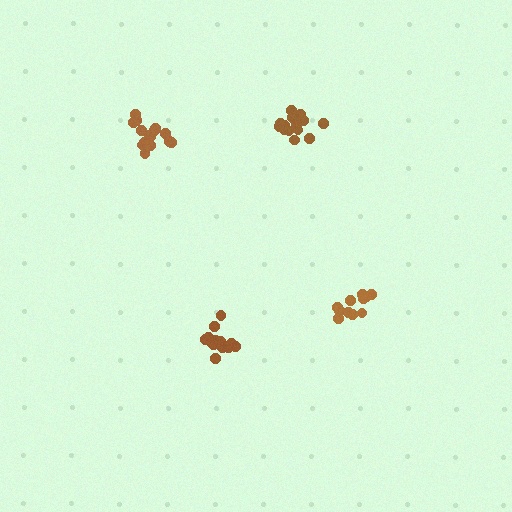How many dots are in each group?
Group 1: 11 dots, Group 2: 15 dots, Group 3: 16 dots, Group 4: 13 dots (55 total).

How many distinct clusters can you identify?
There are 4 distinct clusters.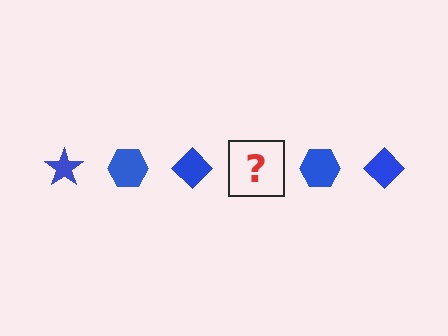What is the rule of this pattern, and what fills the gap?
The rule is that the pattern cycles through star, hexagon, diamond shapes in blue. The gap should be filled with a blue star.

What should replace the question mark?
The question mark should be replaced with a blue star.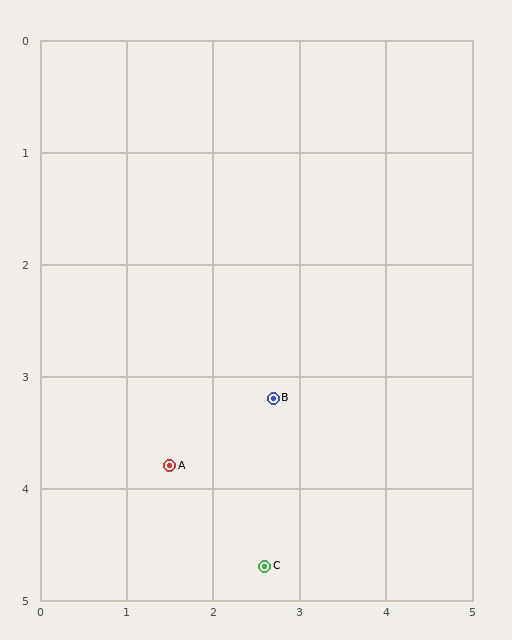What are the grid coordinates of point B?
Point B is at approximately (2.7, 3.2).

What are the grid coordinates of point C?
Point C is at approximately (2.6, 4.7).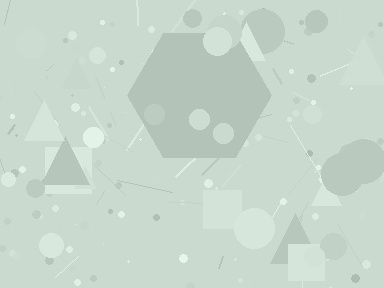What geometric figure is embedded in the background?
A hexagon is embedded in the background.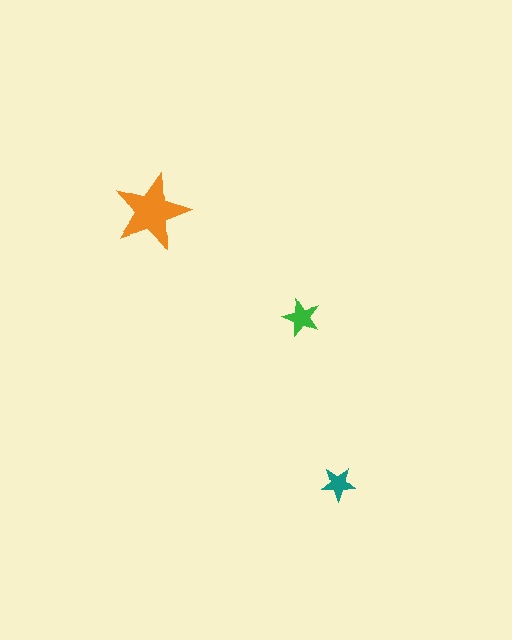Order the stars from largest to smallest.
the orange one, the green one, the teal one.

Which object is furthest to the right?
The teal star is rightmost.